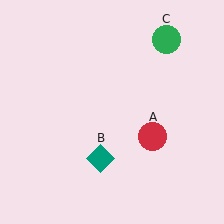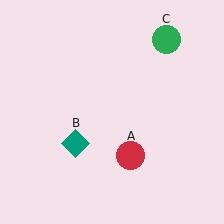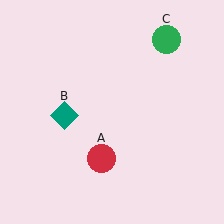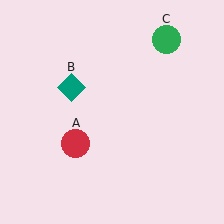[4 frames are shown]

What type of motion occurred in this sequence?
The red circle (object A), teal diamond (object B) rotated clockwise around the center of the scene.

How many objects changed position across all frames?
2 objects changed position: red circle (object A), teal diamond (object B).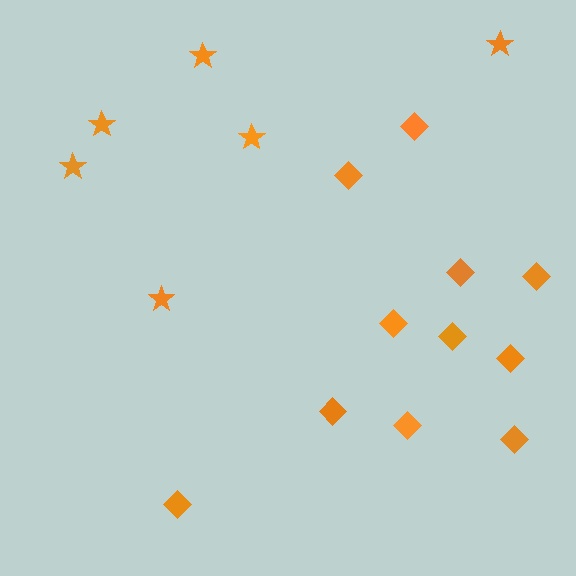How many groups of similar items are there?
There are 2 groups: one group of stars (6) and one group of diamonds (11).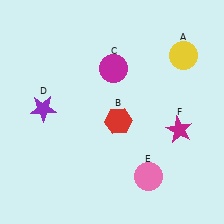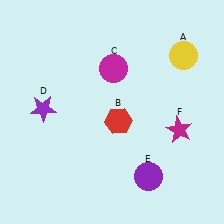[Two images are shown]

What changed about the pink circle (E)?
In Image 1, E is pink. In Image 2, it changed to purple.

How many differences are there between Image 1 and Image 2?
There is 1 difference between the two images.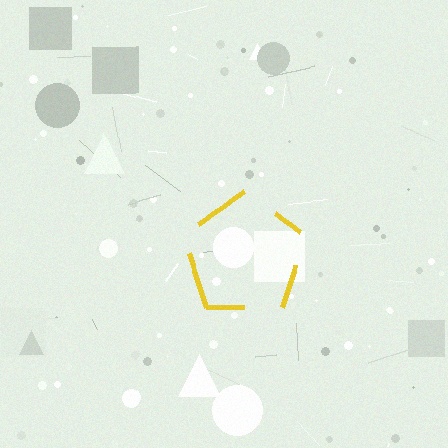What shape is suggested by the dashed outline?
The dashed outline suggests a pentagon.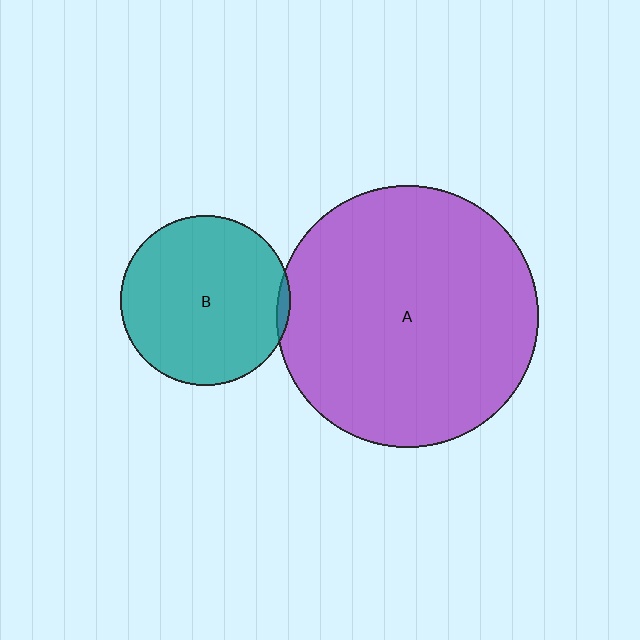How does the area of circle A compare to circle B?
Approximately 2.4 times.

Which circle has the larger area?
Circle A (purple).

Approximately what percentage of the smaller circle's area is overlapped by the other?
Approximately 5%.